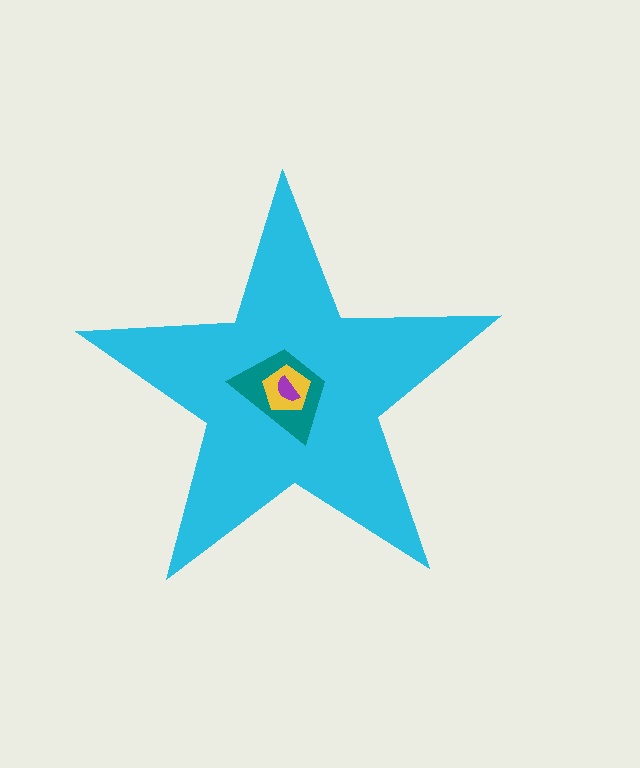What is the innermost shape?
The purple semicircle.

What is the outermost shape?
The cyan star.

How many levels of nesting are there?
4.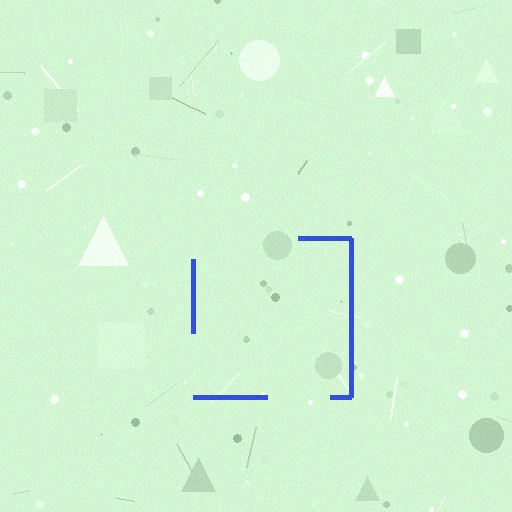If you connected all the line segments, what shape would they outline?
They would outline a square.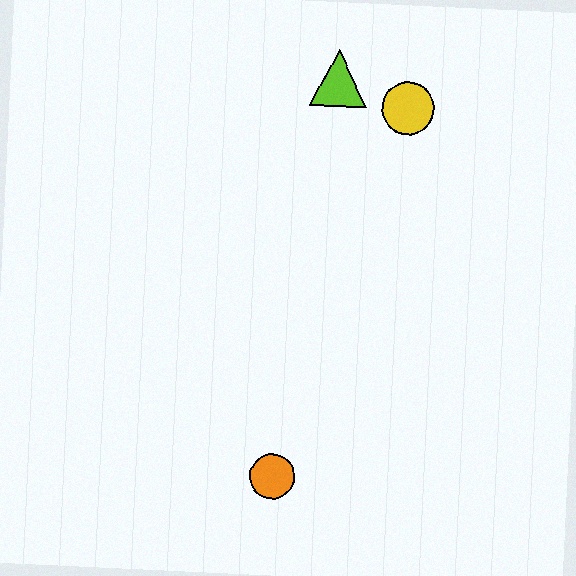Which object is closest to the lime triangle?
The yellow circle is closest to the lime triangle.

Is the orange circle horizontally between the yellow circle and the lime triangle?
No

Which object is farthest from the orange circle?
The lime triangle is farthest from the orange circle.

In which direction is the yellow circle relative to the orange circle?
The yellow circle is above the orange circle.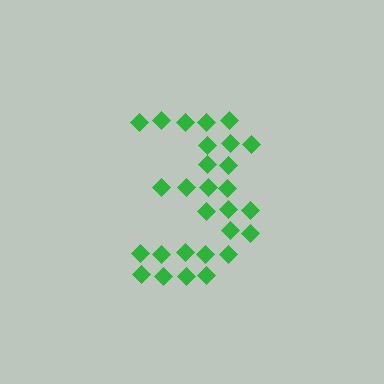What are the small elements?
The small elements are diamonds.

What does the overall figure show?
The overall figure shows the digit 3.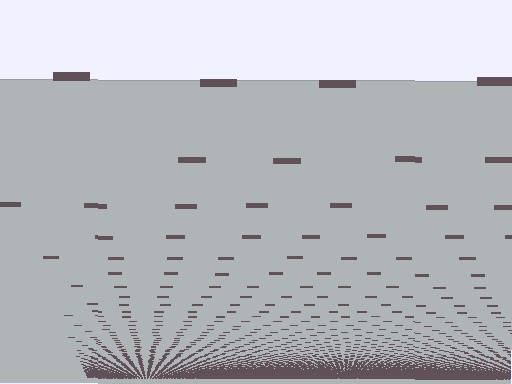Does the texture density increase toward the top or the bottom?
Density increases toward the bottom.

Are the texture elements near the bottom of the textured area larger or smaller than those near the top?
Smaller. The gradient is inverted — elements near the bottom are smaller and denser.